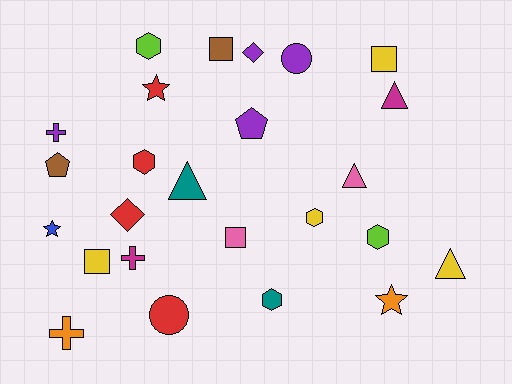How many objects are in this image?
There are 25 objects.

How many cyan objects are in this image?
There are no cyan objects.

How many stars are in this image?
There are 3 stars.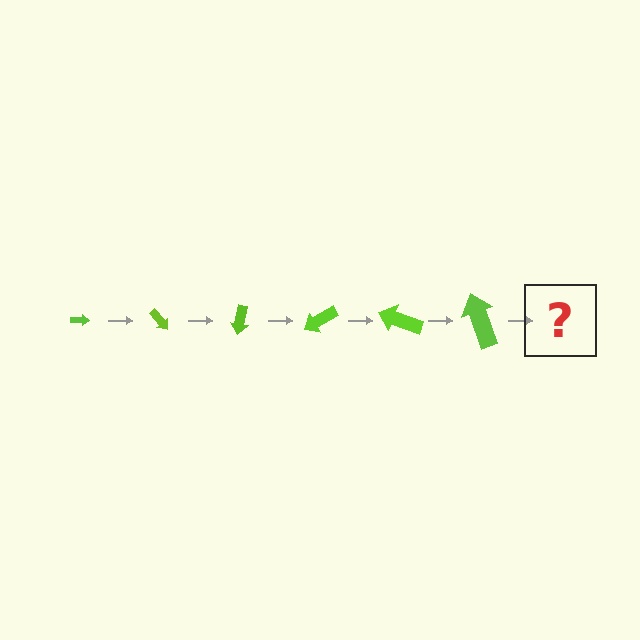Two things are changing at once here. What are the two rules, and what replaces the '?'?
The two rules are that the arrow grows larger each step and it rotates 50 degrees each step. The '?' should be an arrow, larger than the previous one and rotated 300 degrees from the start.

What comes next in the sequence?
The next element should be an arrow, larger than the previous one and rotated 300 degrees from the start.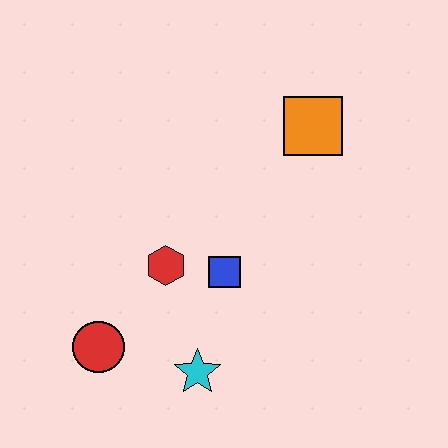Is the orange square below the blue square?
No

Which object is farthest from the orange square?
The red circle is farthest from the orange square.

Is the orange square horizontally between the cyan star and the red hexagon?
No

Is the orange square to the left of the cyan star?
No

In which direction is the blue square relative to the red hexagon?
The blue square is to the right of the red hexagon.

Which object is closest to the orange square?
The blue square is closest to the orange square.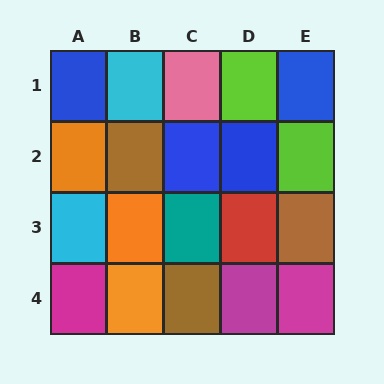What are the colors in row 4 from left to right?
Magenta, orange, brown, magenta, magenta.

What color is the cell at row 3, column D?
Red.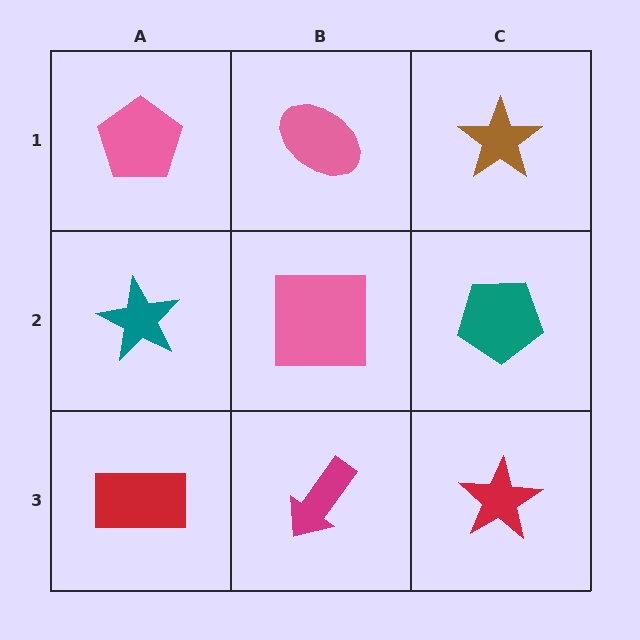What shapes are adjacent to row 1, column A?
A teal star (row 2, column A), a pink ellipse (row 1, column B).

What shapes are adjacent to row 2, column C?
A brown star (row 1, column C), a red star (row 3, column C), a pink square (row 2, column B).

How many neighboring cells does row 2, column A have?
3.